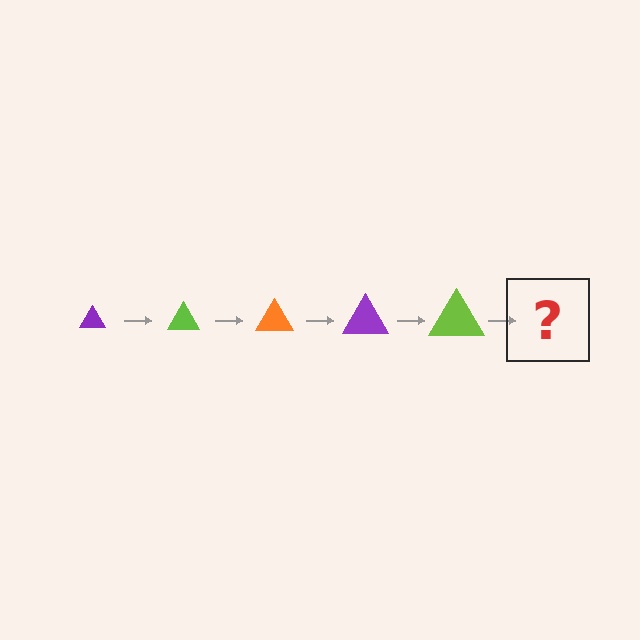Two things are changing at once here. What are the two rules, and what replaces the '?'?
The two rules are that the triangle grows larger each step and the color cycles through purple, lime, and orange. The '?' should be an orange triangle, larger than the previous one.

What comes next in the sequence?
The next element should be an orange triangle, larger than the previous one.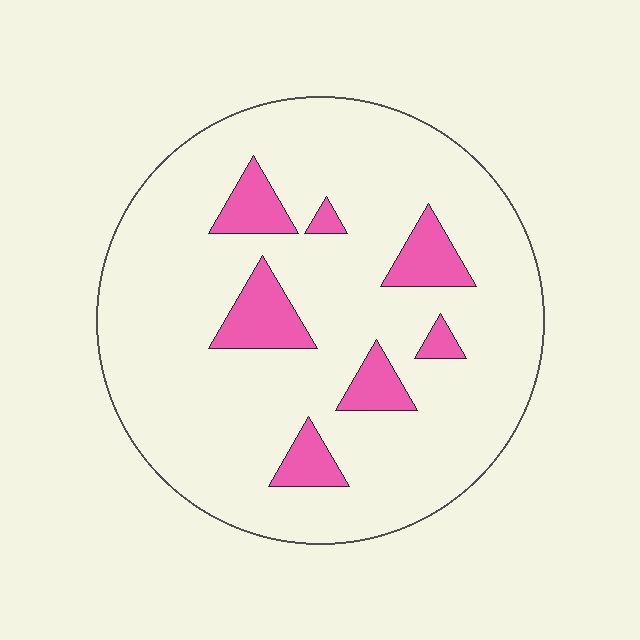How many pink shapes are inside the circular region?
7.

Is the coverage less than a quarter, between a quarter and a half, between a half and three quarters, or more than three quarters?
Less than a quarter.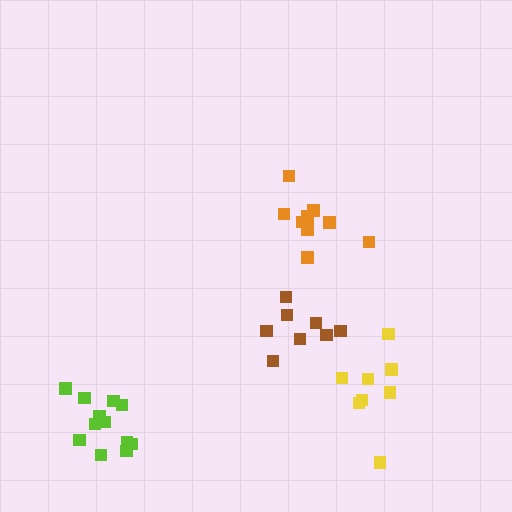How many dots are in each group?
Group 1: 9 dots, Group 2: 12 dots, Group 3: 8 dots, Group 4: 8 dots (37 total).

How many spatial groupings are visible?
There are 4 spatial groupings.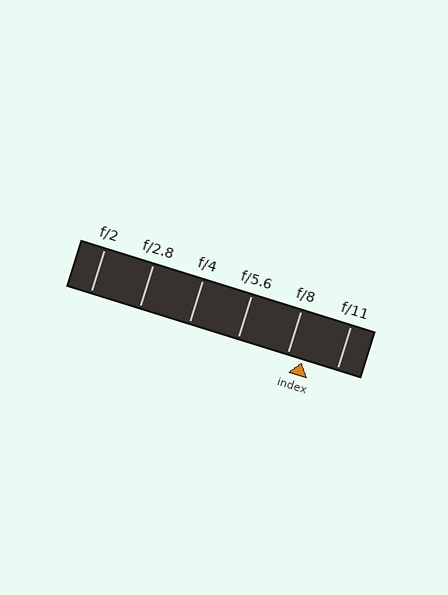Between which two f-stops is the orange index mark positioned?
The index mark is between f/8 and f/11.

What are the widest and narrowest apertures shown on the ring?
The widest aperture shown is f/2 and the narrowest is f/11.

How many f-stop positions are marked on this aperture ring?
There are 6 f-stop positions marked.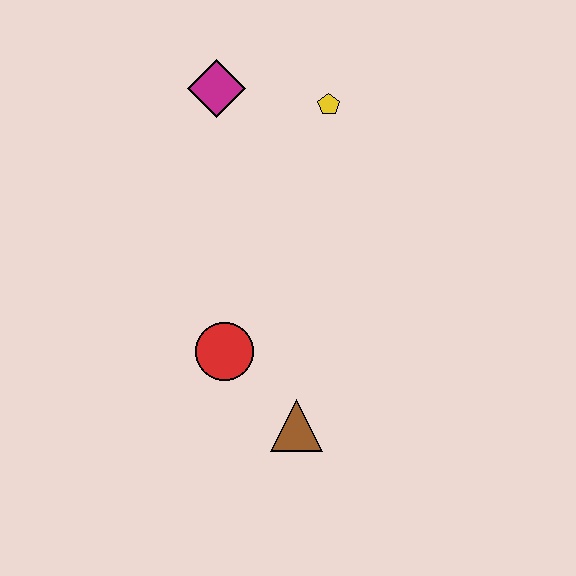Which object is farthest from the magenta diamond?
The brown triangle is farthest from the magenta diamond.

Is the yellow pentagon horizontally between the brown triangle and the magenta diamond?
No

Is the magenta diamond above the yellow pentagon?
Yes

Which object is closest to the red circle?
The brown triangle is closest to the red circle.